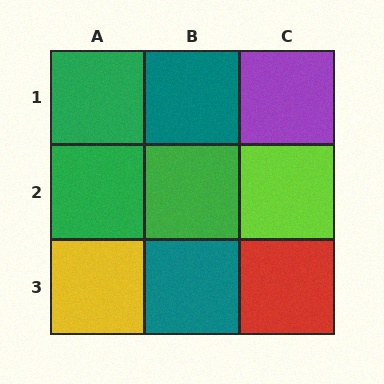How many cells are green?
3 cells are green.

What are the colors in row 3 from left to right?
Yellow, teal, red.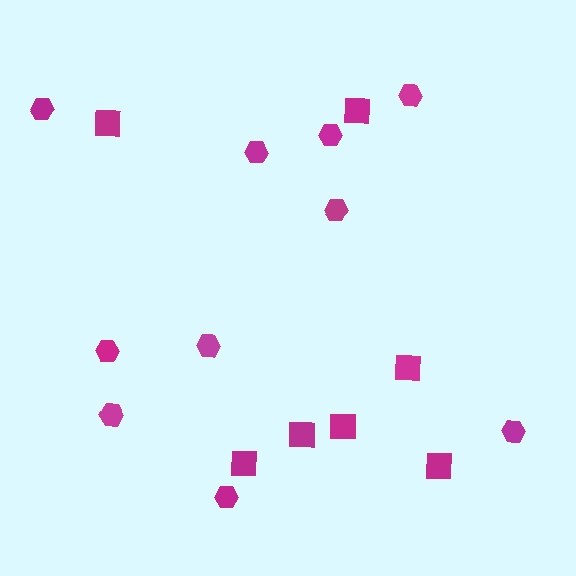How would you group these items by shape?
There are 2 groups: one group of squares (7) and one group of hexagons (10).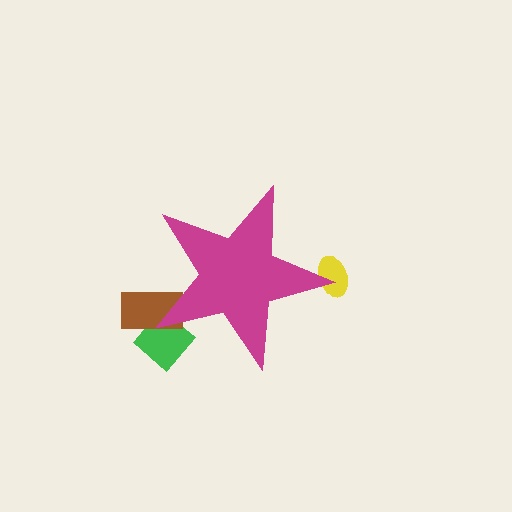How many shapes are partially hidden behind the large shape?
3 shapes are partially hidden.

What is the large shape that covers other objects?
A magenta star.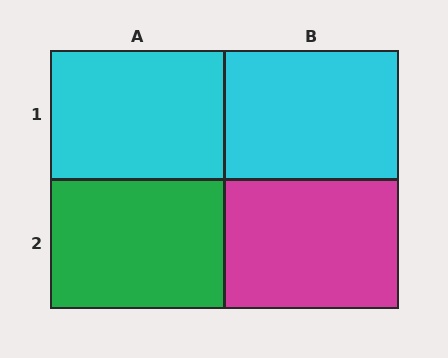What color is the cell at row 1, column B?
Cyan.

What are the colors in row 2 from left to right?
Green, magenta.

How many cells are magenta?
1 cell is magenta.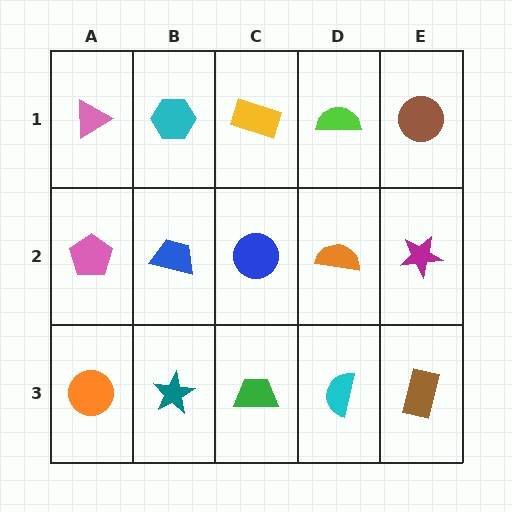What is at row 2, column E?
A magenta star.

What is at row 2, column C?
A blue circle.